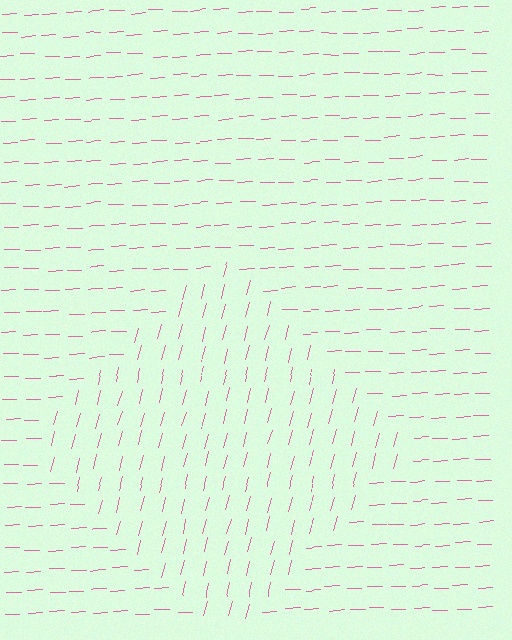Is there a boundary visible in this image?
Yes, there is a texture boundary formed by a change in line orientation.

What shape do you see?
I see a diamond.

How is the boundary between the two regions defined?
The boundary is defined purely by a change in line orientation (approximately 73 degrees difference). All lines are the same color and thickness.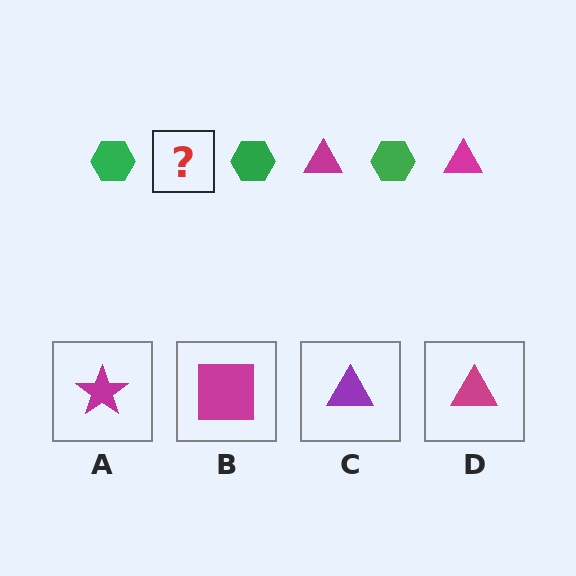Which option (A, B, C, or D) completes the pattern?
D.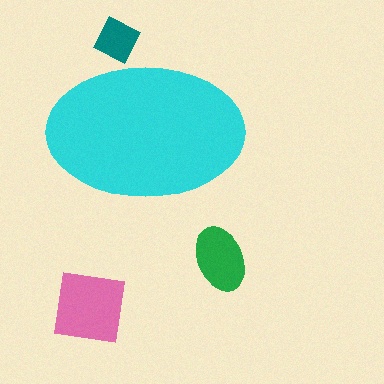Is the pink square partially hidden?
No, the pink square is fully visible.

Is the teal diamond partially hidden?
Yes, the teal diamond is partially hidden behind the cyan ellipse.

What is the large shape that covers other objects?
A cyan ellipse.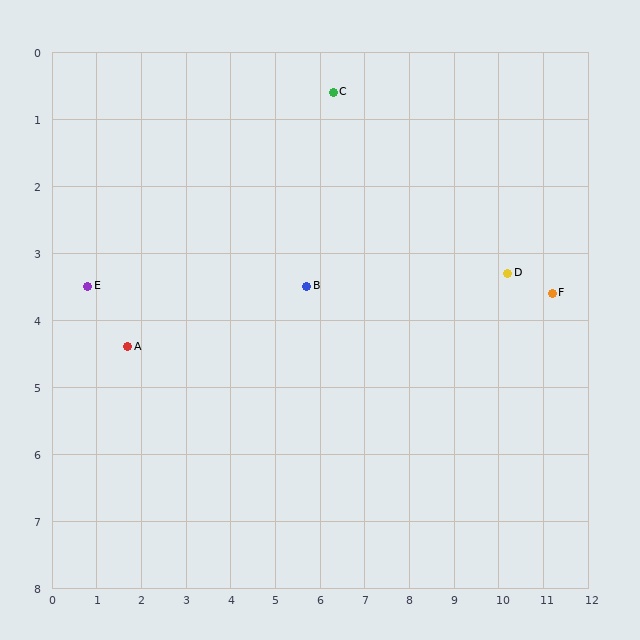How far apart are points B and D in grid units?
Points B and D are about 4.5 grid units apart.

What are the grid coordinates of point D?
Point D is at approximately (10.2, 3.3).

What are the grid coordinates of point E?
Point E is at approximately (0.8, 3.5).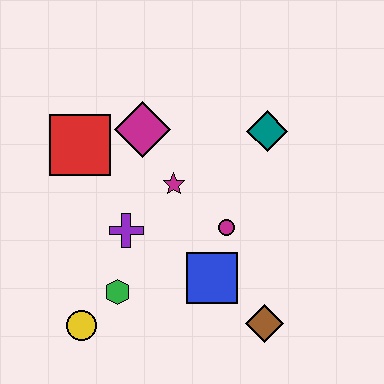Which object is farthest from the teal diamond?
The yellow circle is farthest from the teal diamond.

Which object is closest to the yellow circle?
The green hexagon is closest to the yellow circle.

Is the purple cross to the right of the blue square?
No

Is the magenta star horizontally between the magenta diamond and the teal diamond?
Yes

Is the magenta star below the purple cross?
No